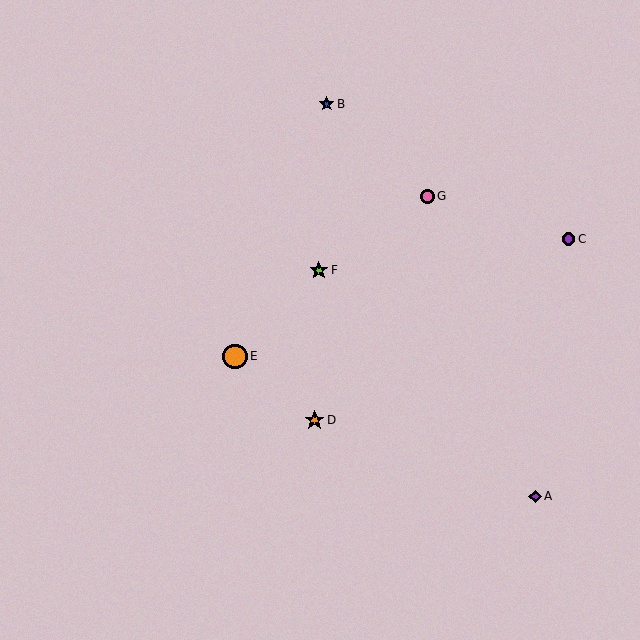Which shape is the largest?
The orange circle (labeled E) is the largest.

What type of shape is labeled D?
Shape D is an orange star.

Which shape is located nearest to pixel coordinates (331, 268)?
The lime star (labeled F) at (319, 270) is nearest to that location.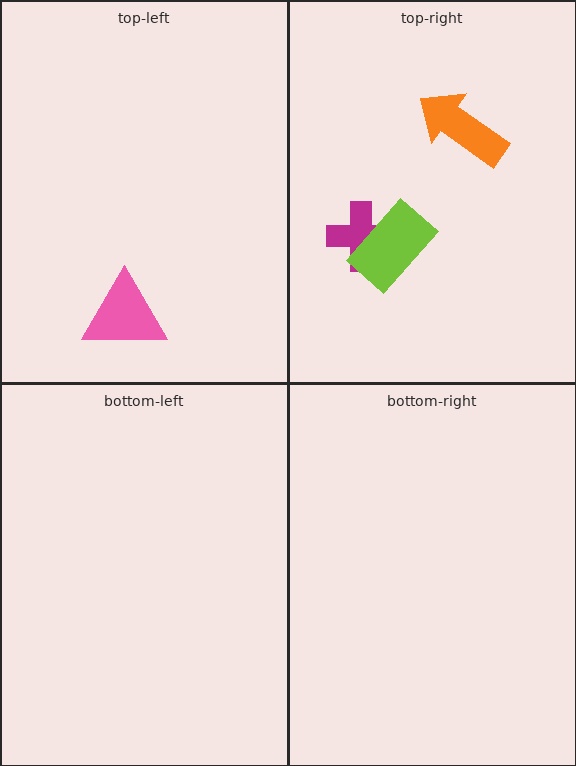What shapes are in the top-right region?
The magenta cross, the orange arrow, the lime rectangle.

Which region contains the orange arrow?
The top-right region.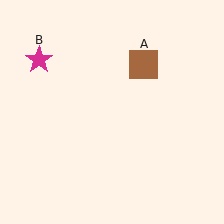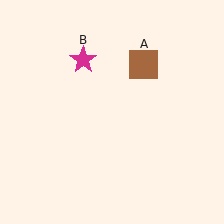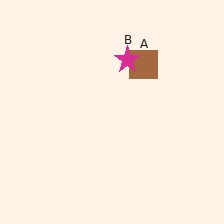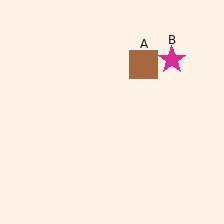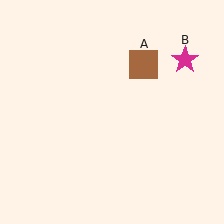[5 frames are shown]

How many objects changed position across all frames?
1 object changed position: magenta star (object B).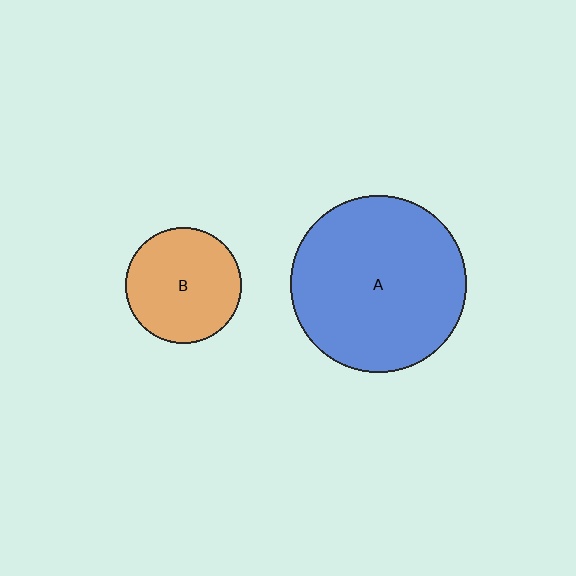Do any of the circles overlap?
No, none of the circles overlap.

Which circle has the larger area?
Circle A (blue).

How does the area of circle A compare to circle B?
Approximately 2.3 times.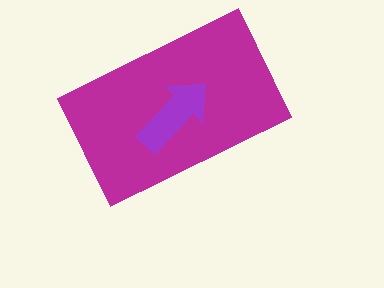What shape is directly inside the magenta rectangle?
The purple arrow.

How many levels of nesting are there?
2.